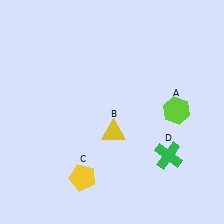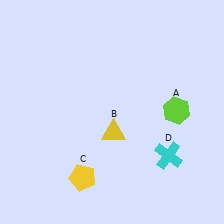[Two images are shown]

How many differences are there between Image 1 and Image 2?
There is 1 difference between the two images.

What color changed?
The cross (D) changed from green in Image 1 to cyan in Image 2.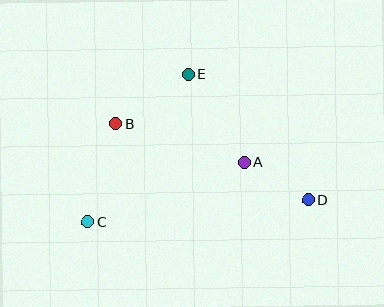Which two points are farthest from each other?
Points C and D are farthest from each other.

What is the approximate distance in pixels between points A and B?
The distance between A and B is approximately 135 pixels.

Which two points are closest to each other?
Points A and D are closest to each other.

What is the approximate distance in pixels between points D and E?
The distance between D and E is approximately 173 pixels.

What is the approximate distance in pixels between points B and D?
The distance between B and D is approximately 207 pixels.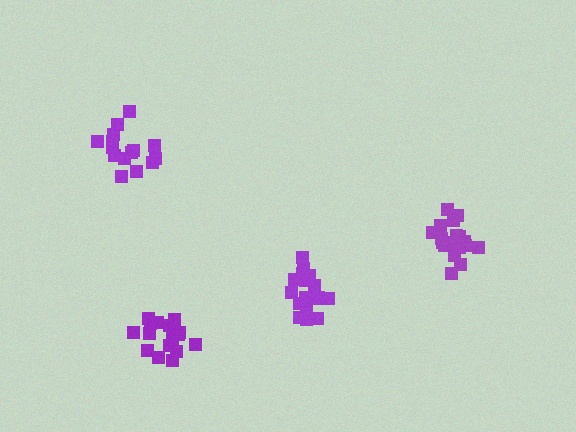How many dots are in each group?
Group 1: 18 dots, Group 2: 17 dots, Group 3: 17 dots, Group 4: 16 dots (68 total).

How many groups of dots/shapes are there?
There are 4 groups.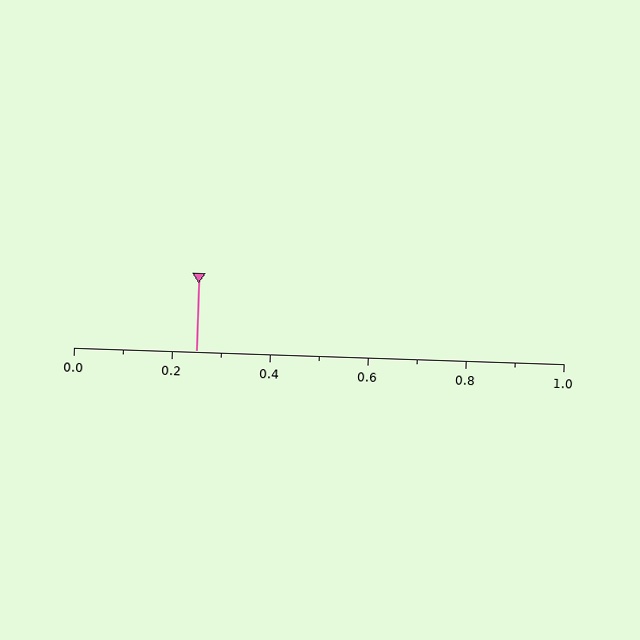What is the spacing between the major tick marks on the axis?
The major ticks are spaced 0.2 apart.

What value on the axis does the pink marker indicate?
The marker indicates approximately 0.25.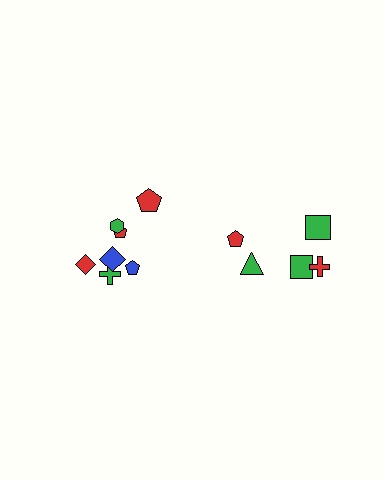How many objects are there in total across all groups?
There are 12 objects.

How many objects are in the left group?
There are 7 objects.